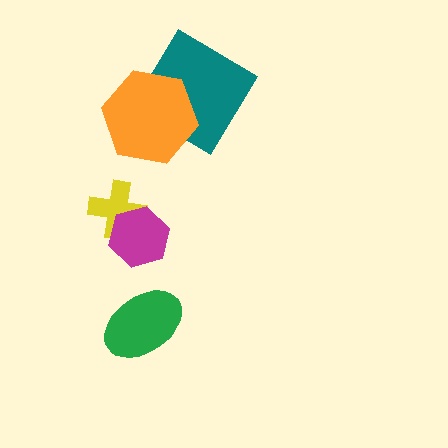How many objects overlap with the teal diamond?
1 object overlaps with the teal diamond.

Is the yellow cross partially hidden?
Yes, it is partially covered by another shape.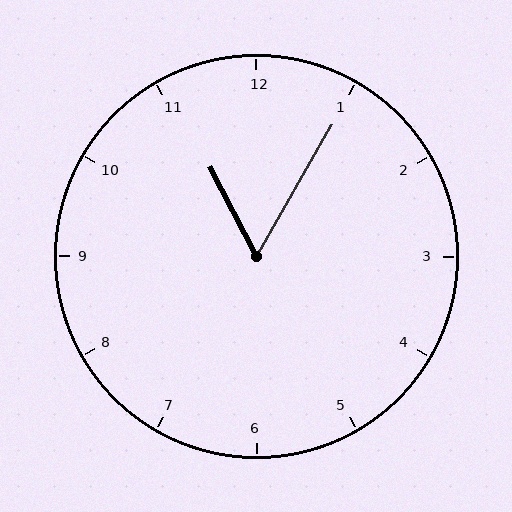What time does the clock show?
11:05.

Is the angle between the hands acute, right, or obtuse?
It is acute.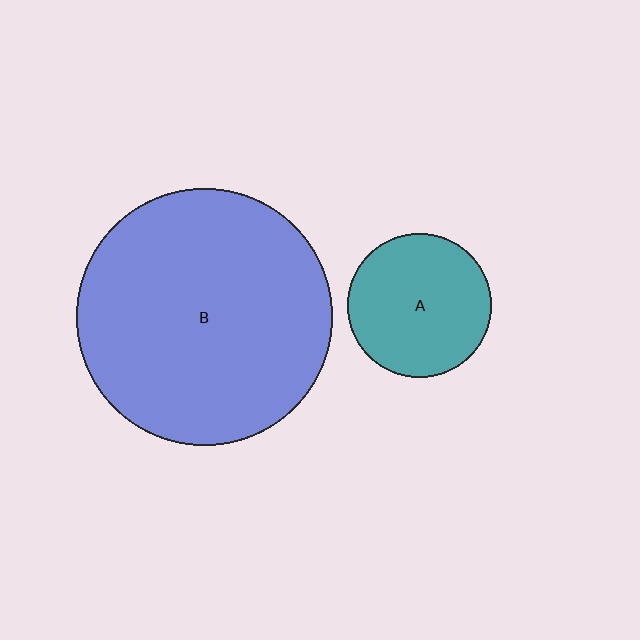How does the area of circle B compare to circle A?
Approximately 3.2 times.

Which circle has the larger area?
Circle B (blue).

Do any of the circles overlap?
No, none of the circles overlap.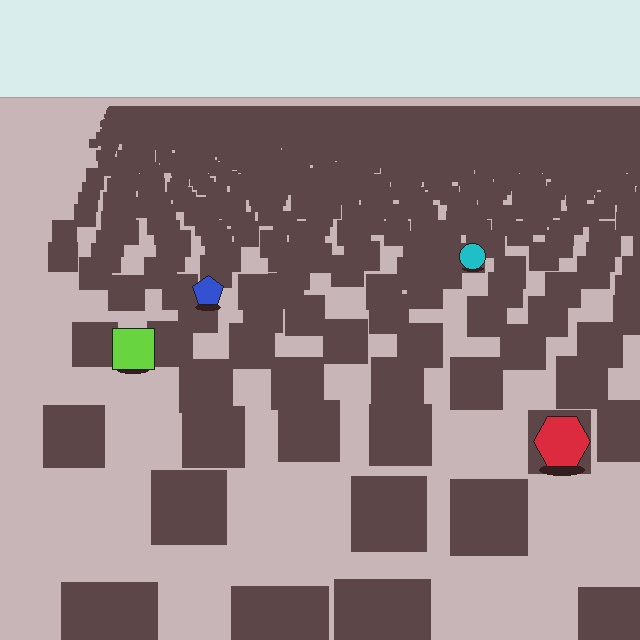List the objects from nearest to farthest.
From nearest to farthest: the red hexagon, the lime square, the blue pentagon, the cyan circle.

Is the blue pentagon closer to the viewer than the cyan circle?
Yes. The blue pentagon is closer — you can tell from the texture gradient: the ground texture is coarser near it.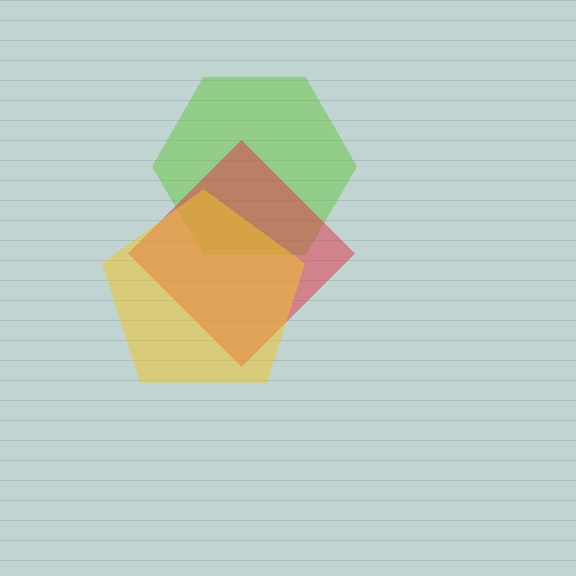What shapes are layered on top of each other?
The layered shapes are: a lime hexagon, a red diamond, a yellow pentagon.